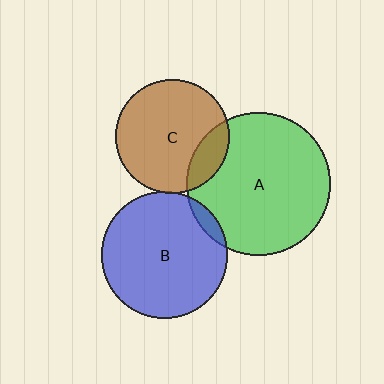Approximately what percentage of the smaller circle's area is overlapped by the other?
Approximately 15%.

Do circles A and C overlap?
Yes.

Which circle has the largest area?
Circle A (green).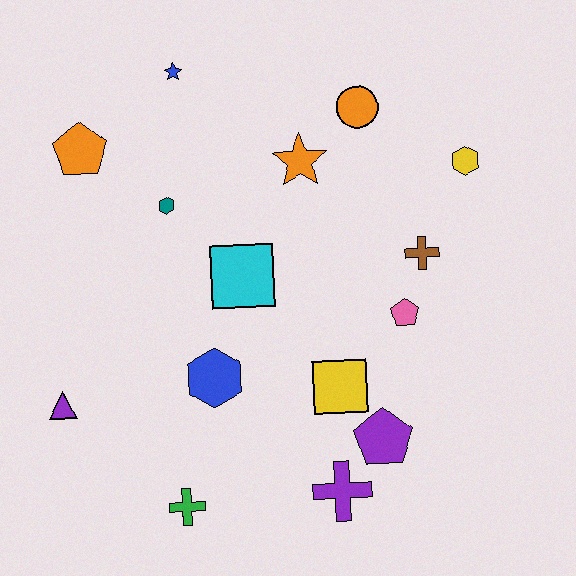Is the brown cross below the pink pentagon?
No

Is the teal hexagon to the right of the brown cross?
No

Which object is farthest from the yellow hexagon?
The purple triangle is farthest from the yellow hexagon.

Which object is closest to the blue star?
The orange pentagon is closest to the blue star.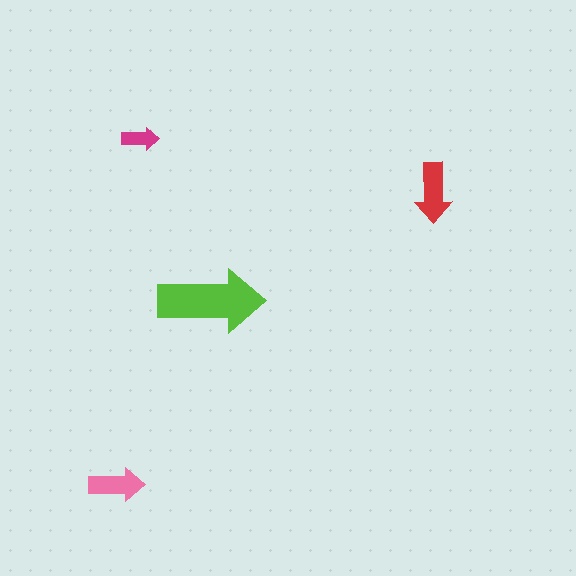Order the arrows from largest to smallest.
the lime one, the red one, the pink one, the magenta one.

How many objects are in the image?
There are 4 objects in the image.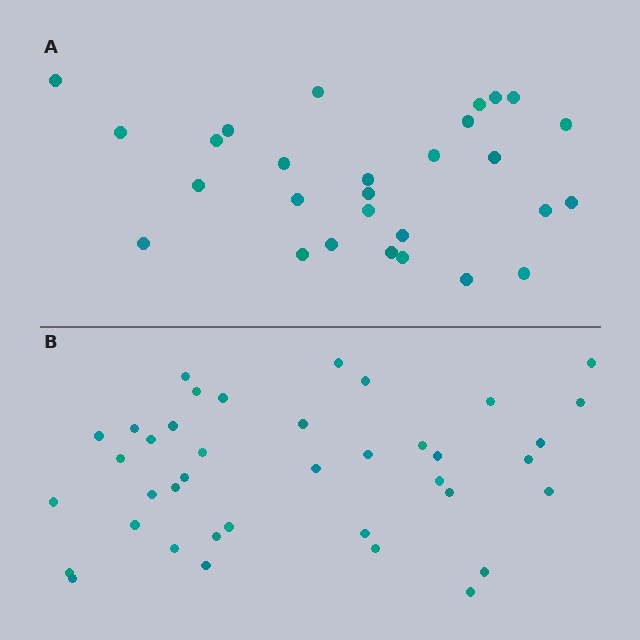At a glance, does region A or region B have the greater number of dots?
Region B (the bottom region) has more dots.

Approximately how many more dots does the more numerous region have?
Region B has roughly 12 or so more dots than region A.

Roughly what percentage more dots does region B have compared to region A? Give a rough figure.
About 40% more.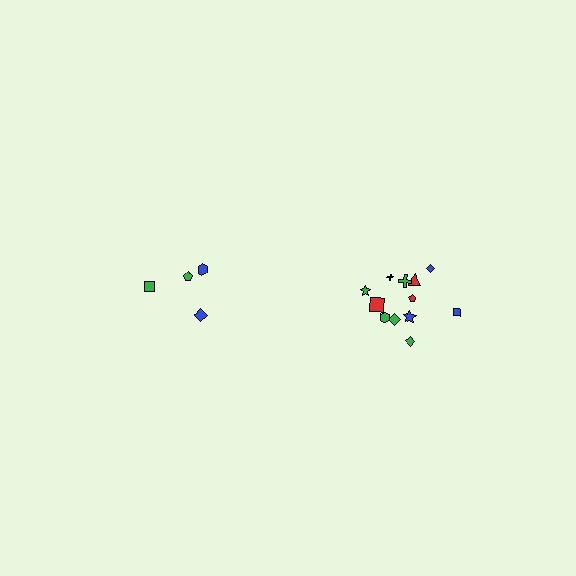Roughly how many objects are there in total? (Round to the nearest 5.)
Roughly 15 objects in total.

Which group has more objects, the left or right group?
The right group.